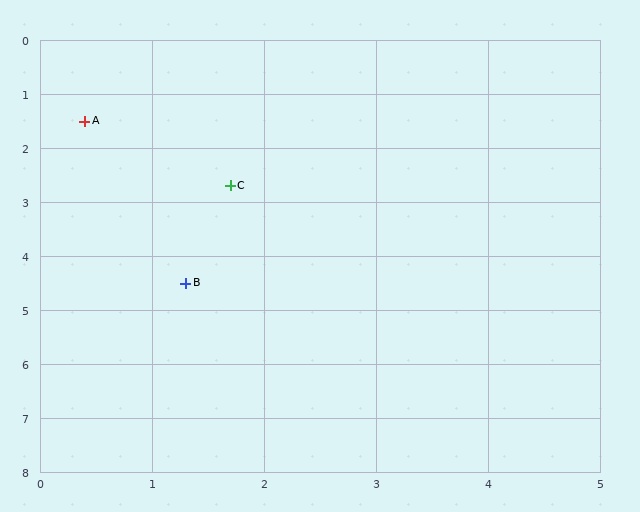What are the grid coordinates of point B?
Point B is at approximately (1.3, 4.5).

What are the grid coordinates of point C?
Point C is at approximately (1.7, 2.7).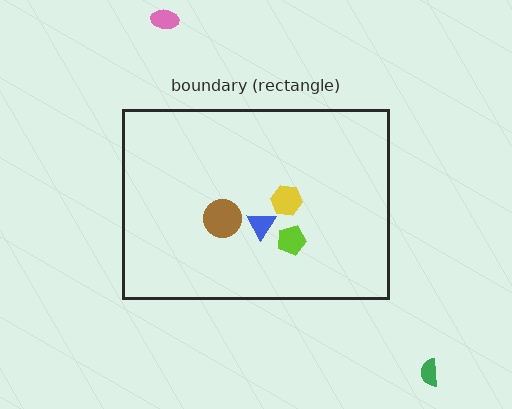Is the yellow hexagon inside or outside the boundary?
Inside.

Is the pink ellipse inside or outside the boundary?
Outside.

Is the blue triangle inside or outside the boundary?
Inside.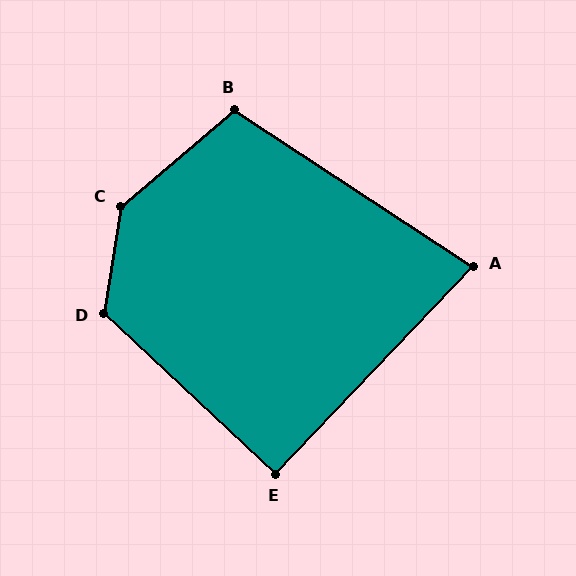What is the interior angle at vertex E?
Approximately 91 degrees (approximately right).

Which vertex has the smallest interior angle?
A, at approximately 80 degrees.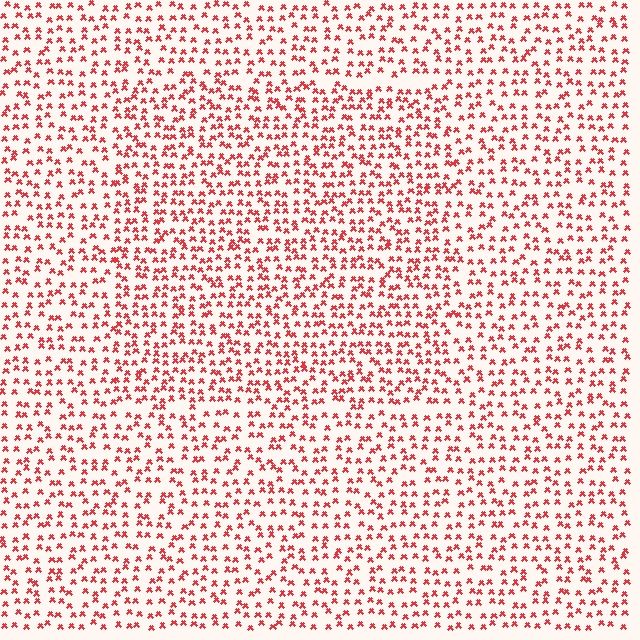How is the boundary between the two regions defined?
The boundary is defined by a change in element density (approximately 1.4x ratio). All elements are the same color, size, and shape.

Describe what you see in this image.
The image contains small red elements arranged at two different densities. A rectangle-shaped region is visible where the elements are more densely packed than the surrounding area.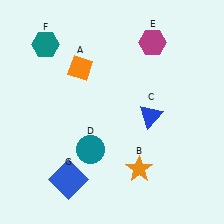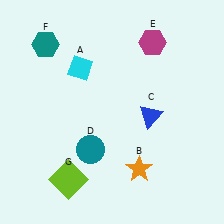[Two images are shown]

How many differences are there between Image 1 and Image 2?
There are 2 differences between the two images.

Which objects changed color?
A changed from orange to cyan. G changed from blue to lime.